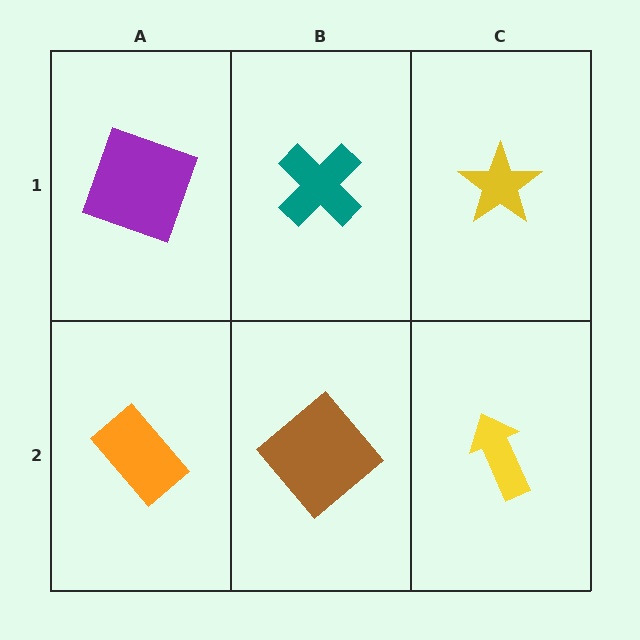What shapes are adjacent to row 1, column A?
An orange rectangle (row 2, column A), a teal cross (row 1, column B).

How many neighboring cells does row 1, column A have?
2.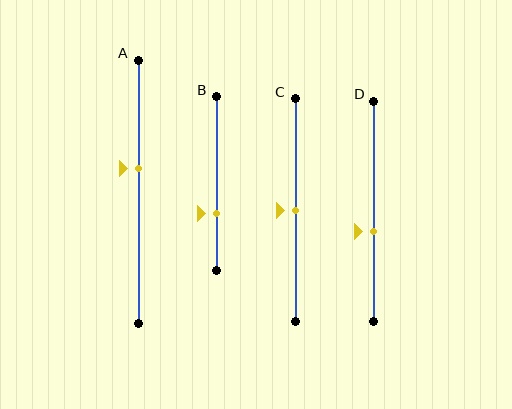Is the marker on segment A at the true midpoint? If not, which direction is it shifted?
No, the marker on segment A is shifted upward by about 9% of the segment length.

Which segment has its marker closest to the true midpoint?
Segment C has its marker closest to the true midpoint.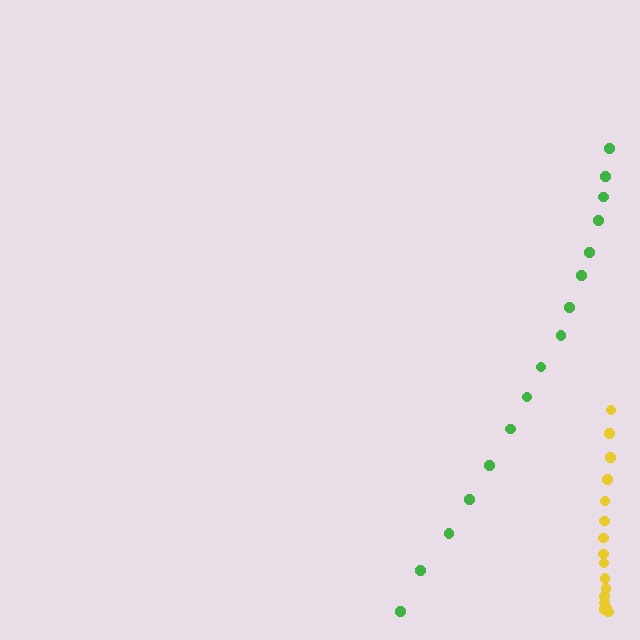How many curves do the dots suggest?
There are 2 distinct paths.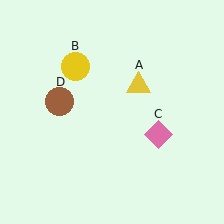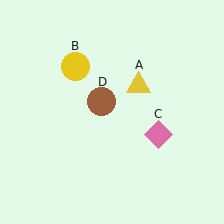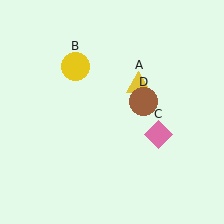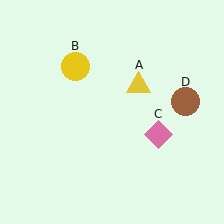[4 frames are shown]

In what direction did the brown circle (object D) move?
The brown circle (object D) moved right.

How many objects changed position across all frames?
1 object changed position: brown circle (object D).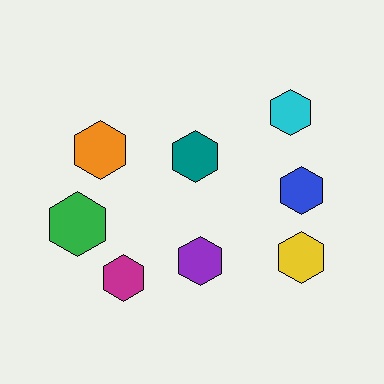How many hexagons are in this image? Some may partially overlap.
There are 8 hexagons.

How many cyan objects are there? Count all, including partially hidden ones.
There is 1 cyan object.